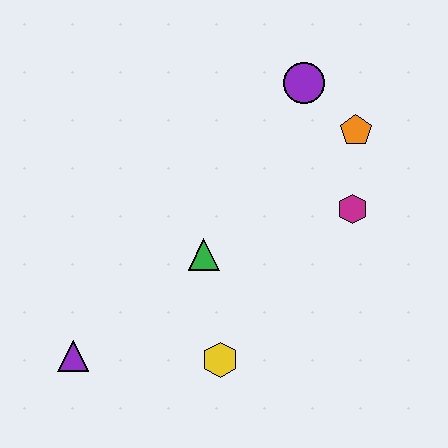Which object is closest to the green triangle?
The yellow hexagon is closest to the green triangle.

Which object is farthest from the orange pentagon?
The purple triangle is farthest from the orange pentagon.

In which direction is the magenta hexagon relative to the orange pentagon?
The magenta hexagon is below the orange pentagon.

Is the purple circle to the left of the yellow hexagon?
No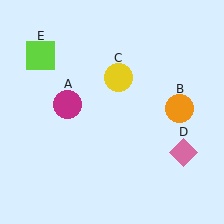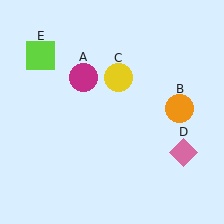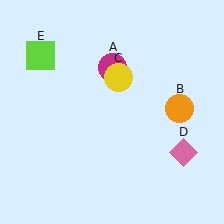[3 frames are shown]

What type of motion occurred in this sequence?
The magenta circle (object A) rotated clockwise around the center of the scene.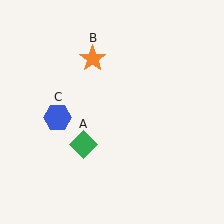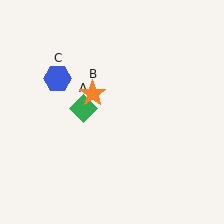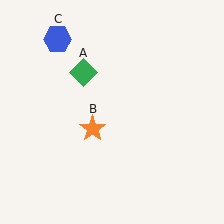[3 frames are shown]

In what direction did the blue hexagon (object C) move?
The blue hexagon (object C) moved up.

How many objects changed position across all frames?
3 objects changed position: green diamond (object A), orange star (object B), blue hexagon (object C).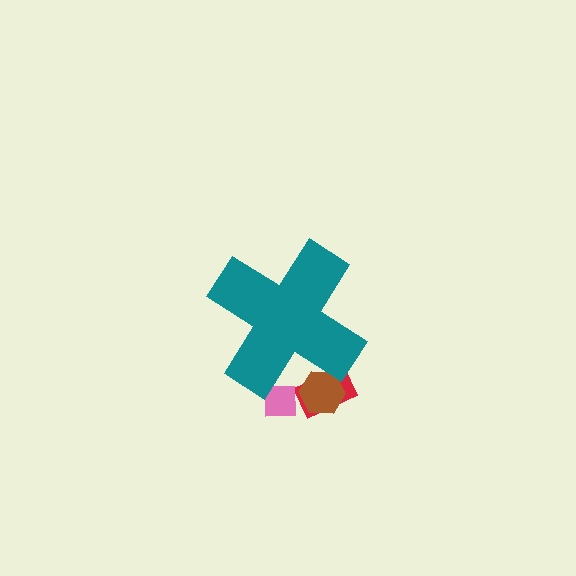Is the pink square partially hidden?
Yes, the pink square is partially hidden behind the teal cross.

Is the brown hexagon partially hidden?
Yes, the brown hexagon is partially hidden behind the teal cross.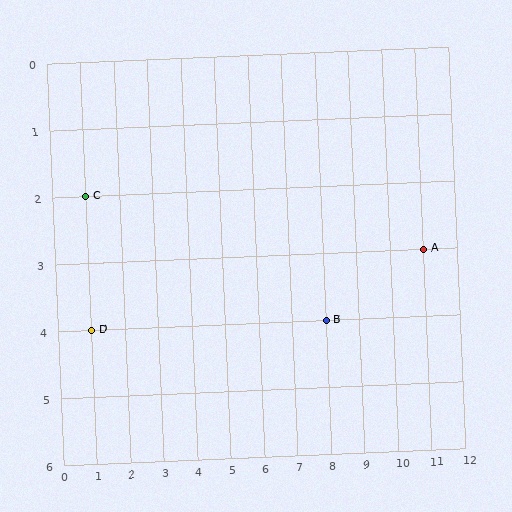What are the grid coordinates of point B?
Point B is at grid coordinates (8, 4).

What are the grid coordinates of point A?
Point A is at grid coordinates (11, 3).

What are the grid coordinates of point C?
Point C is at grid coordinates (1, 2).